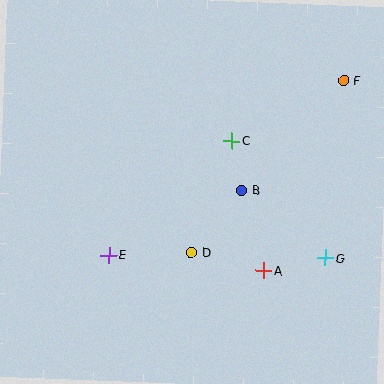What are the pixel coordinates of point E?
Point E is at (109, 255).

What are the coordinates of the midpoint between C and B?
The midpoint between C and B is at (237, 165).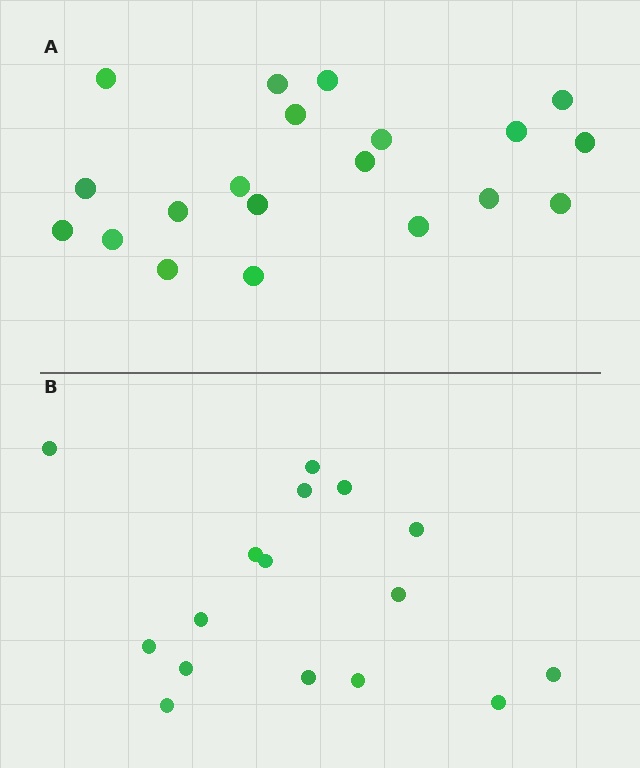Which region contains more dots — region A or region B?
Region A (the top region) has more dots.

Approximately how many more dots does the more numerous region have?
Region A has about 4 more dots than region B.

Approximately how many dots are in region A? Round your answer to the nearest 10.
About 20 dots.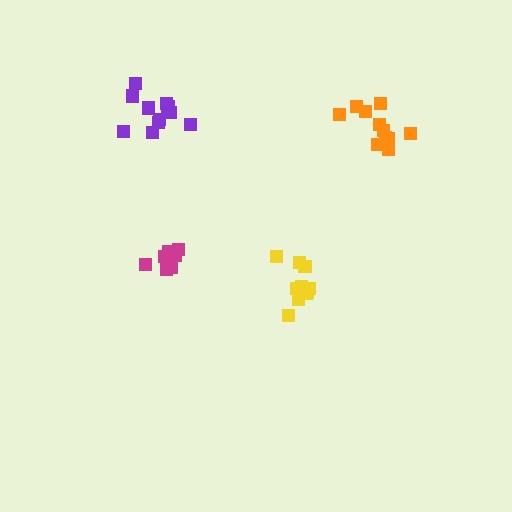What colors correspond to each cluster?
The clusters are colored: yellow, magenta, orange, purple.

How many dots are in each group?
Group 1: 10 dots, Group 2: 9 dots, Group 3: 11 dots, Group 4: 11 dots (41 total).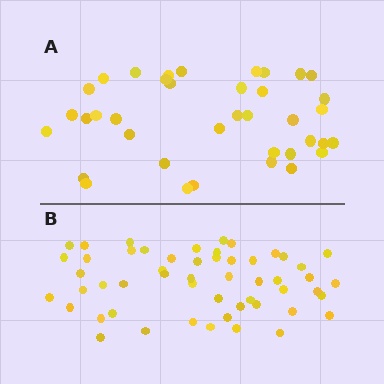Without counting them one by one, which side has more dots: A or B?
Region B (the bottom region) has more dots.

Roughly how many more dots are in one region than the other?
Region B has approximately 15 more dots than region A.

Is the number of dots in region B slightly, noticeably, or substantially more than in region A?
Region B has noticeably more, but not dramatically so. The ratio is roughly 1.4 to 1.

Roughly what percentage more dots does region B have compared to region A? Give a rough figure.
About 40% more.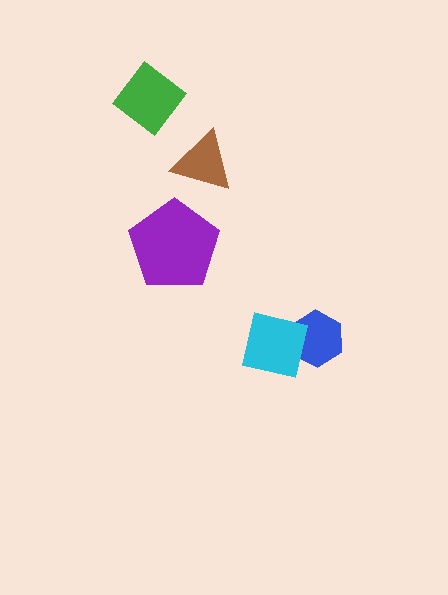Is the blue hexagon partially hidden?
Yes, it is partially covered by another shape.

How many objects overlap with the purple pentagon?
0 objects overlap with the purple pentagon.